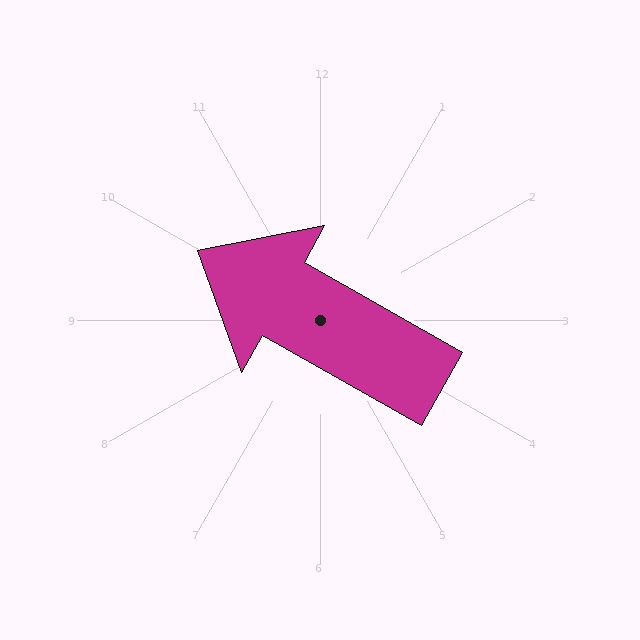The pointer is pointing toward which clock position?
Roughly 10 o'clock.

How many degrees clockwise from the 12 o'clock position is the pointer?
Approximately 299 degrees.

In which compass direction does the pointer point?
Northwest.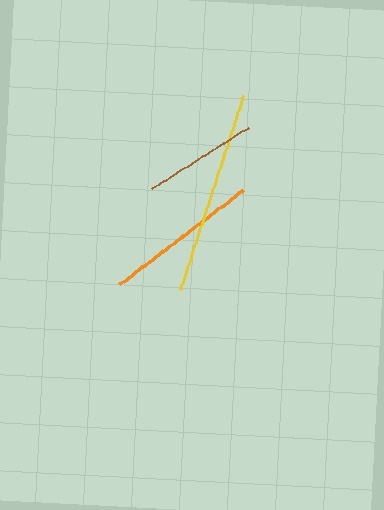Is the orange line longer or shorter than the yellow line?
The yellow line is longer than the orange line.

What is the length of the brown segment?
The brown segment is approximately 114 pixels long.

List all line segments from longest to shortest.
From longest to shortest: yellow, orange, brown.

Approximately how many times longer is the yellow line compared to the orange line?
The yellow line is approximately 1.3 times the length of the orange line.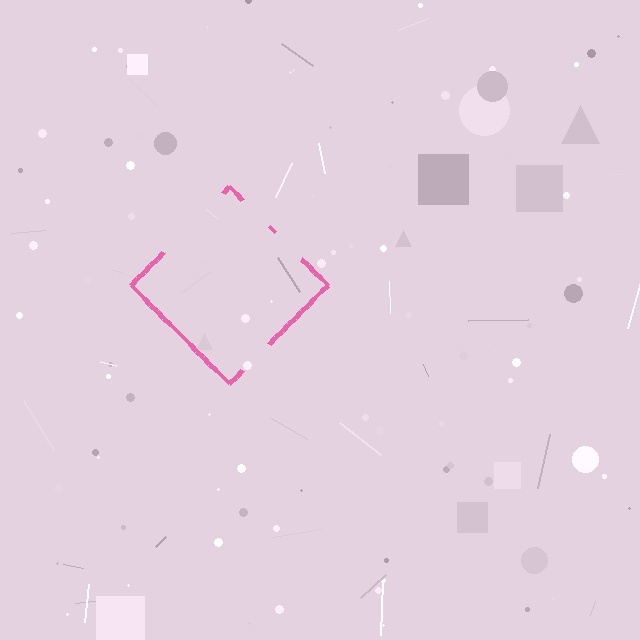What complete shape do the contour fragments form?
The contour fragments form a diamond.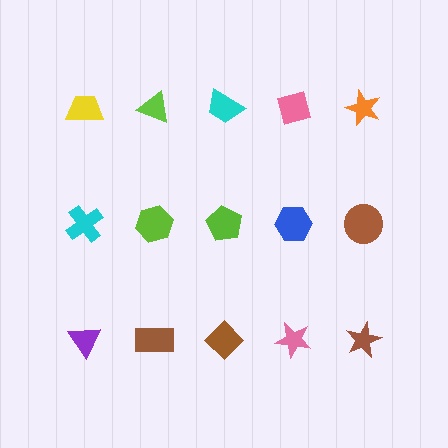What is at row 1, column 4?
A pink square.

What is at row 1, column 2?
A lime triangle.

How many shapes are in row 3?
5 shapes.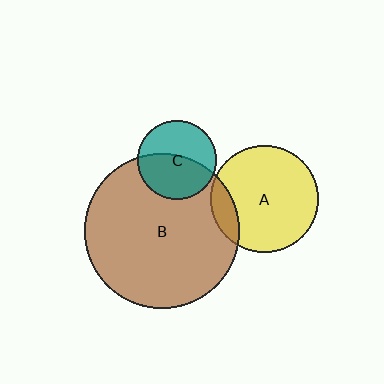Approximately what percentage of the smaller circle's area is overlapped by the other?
Approximately 55%.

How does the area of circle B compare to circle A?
Approximately 2.1 times.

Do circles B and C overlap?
Yes.